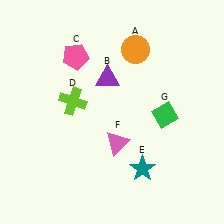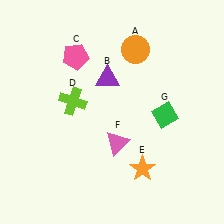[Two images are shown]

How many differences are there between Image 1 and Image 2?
There is 1 difference between the two images.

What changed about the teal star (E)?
In Image 1, E is teal. In Image 2, it changed to orange.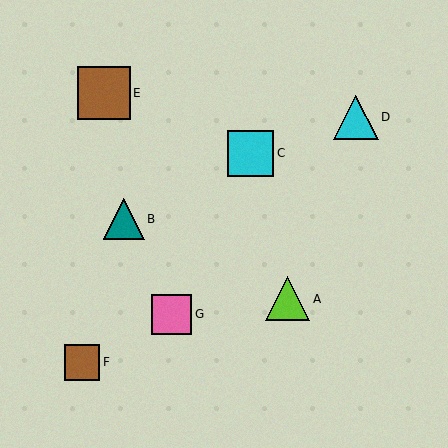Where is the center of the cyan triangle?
The center of the cyan triangle is at (356, 117).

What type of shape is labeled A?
Shape A is a lime triangle.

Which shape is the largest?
The brown square (labeled E) is the largest.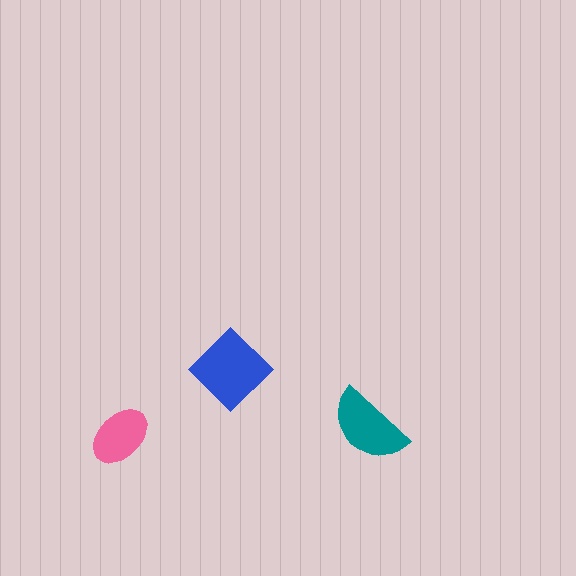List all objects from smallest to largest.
The pink ellipse, the teal semicircle, the blue diamond.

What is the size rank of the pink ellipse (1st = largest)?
3rd.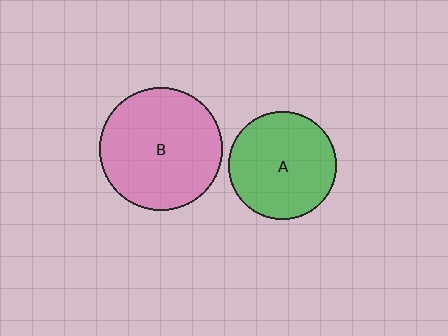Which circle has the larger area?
Circle B (pink).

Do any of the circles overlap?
No, none of the circles overlap.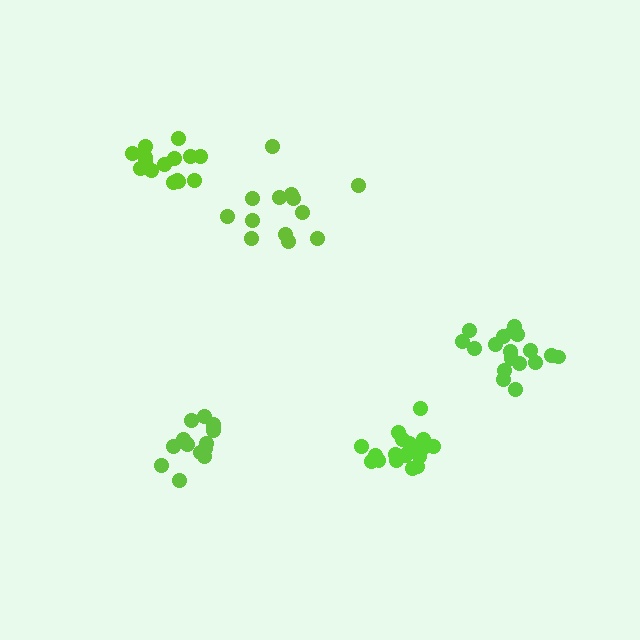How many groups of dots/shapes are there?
There are 5 groups.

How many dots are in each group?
Group 1: 14 dots, Group 2: 14 dots, Group 3: 18 dots, Group 4: 18 dots, Group 5: 15 dots (79 total).